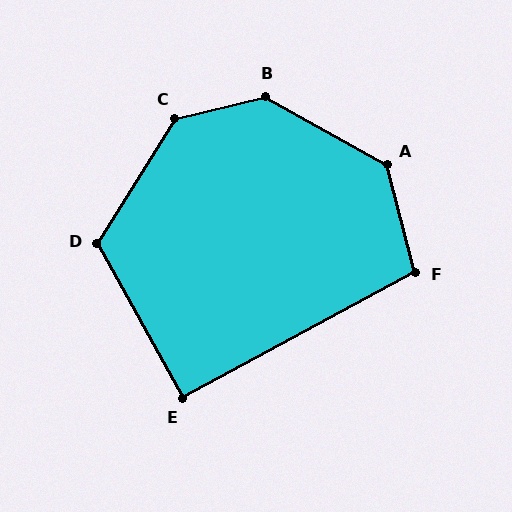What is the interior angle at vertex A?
Approximately 134 degrees (obtuse).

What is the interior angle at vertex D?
Approximately 119 degrees (obtuse).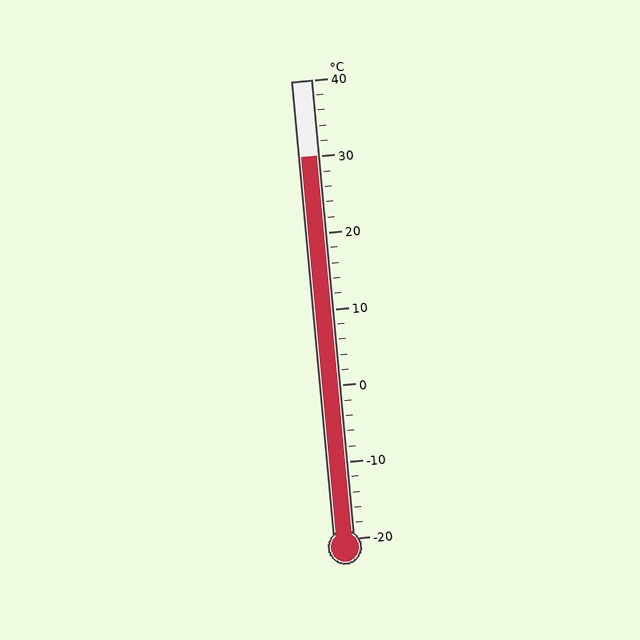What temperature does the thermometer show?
The thermometer shows approximately 30°C.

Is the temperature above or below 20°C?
The temperature is above 20°C.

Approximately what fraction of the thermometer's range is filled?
The thermometer is filled to approximately 85% of its range.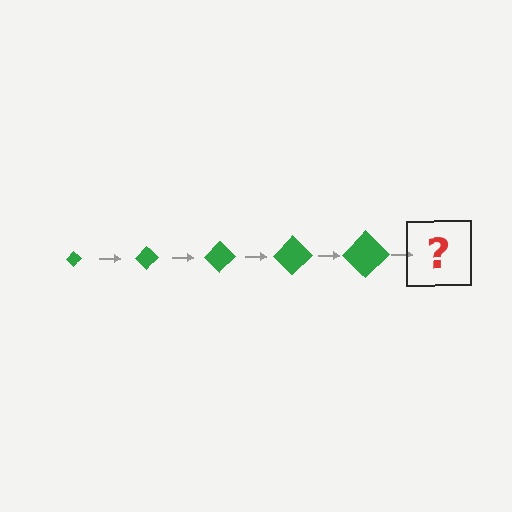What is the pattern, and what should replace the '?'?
The pattern is that the diamond gets progressively larger each step. The '?' should be a green diamond, larger than the previous one.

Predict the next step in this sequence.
The next step is a green diamond, larger than the previous one.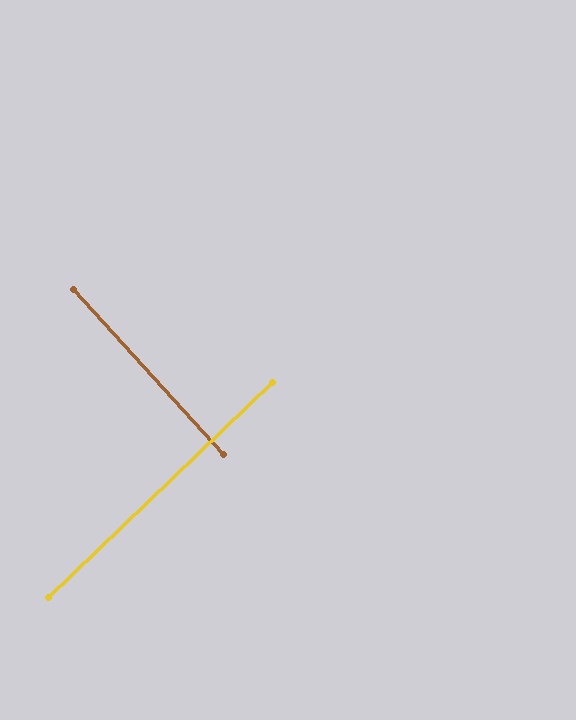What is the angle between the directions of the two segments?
Approximately 88 degrees.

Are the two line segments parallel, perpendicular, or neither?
Perpendicular — they meet at approximately 88°.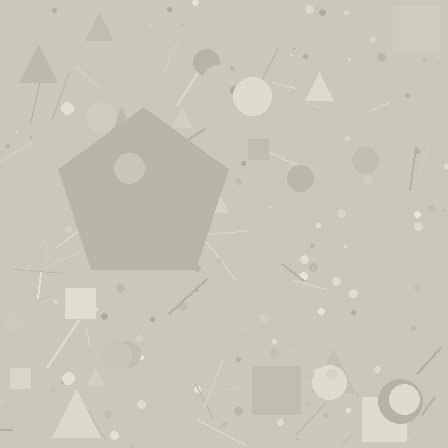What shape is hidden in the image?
A pentagon is hidden in the image.